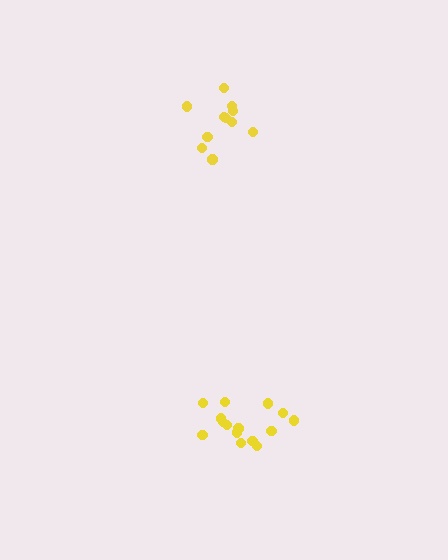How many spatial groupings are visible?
There are 2 spatial groupings.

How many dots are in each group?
Group 1: 15 dots, Group 2: 11 dots (26 total).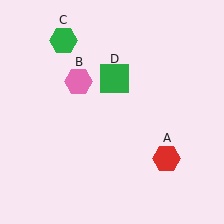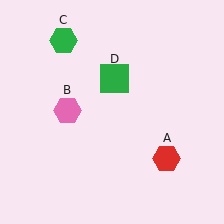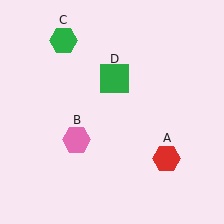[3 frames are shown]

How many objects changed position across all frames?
1 object changed position: pink hexagon (object B).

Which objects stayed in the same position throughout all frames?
Red hexagon (object A) and green hexagon (object C) and green square (object D) remained stationary.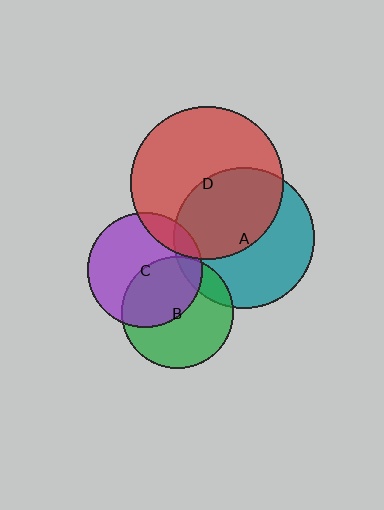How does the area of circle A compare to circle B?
Approximately 1.6 times.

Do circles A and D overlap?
Yes.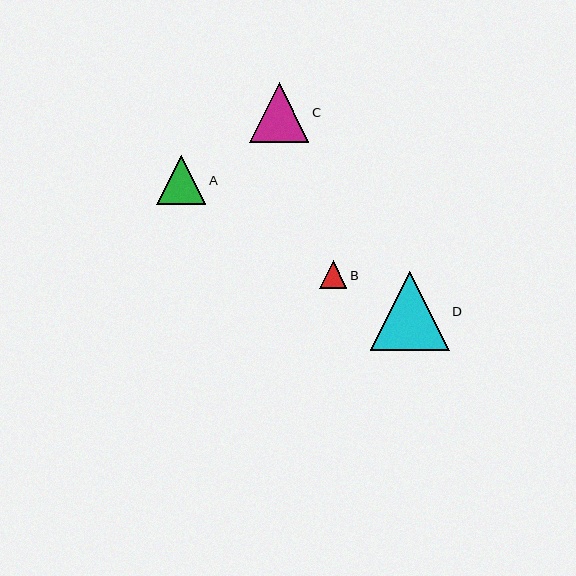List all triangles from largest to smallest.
From largest to smallest: D, C, A, B.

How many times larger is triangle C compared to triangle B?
Triangle C is approximately 2.1 times the size of triangle B.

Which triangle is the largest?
Triangle D is the largest with a size of approximately 79 pixels.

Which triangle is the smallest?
Triangle B is the smallest with a size of approximately 28 pixels.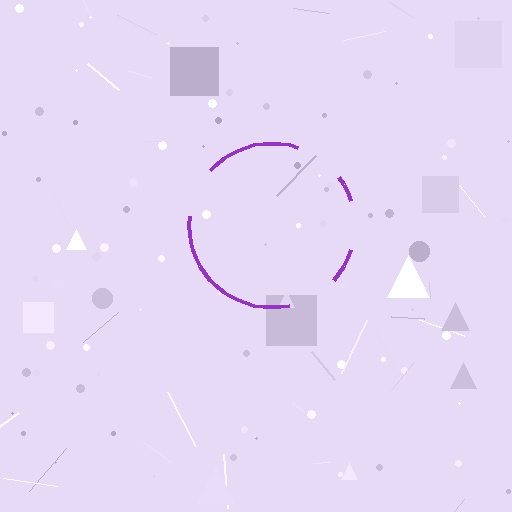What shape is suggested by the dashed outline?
The dashed outline suggests a circle.